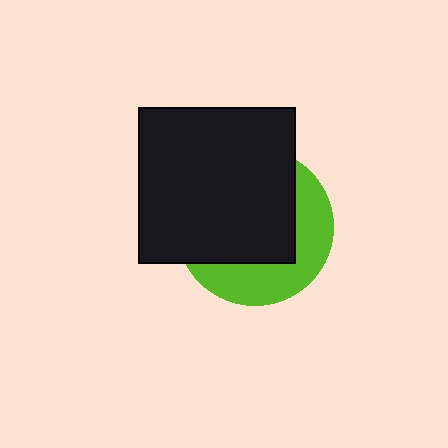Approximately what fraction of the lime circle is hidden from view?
Roughly 62% of the lime circle is hidden behind the black square.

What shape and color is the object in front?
The object in front is a black square.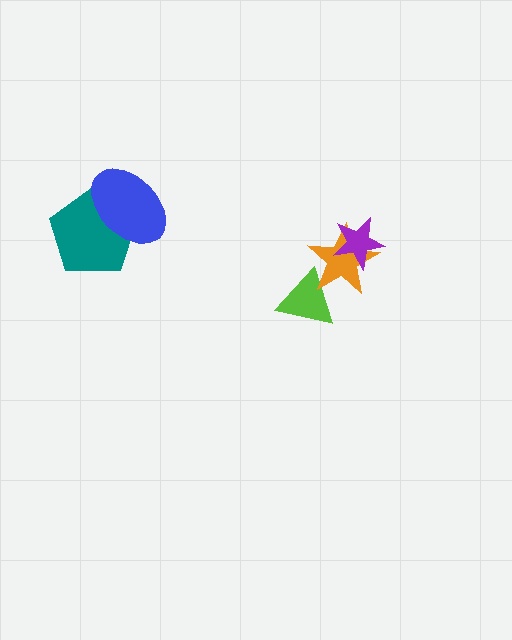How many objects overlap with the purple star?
1 object overlaps with the purple star.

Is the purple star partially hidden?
No, no other shape covers it.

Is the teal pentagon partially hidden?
Yes, it is partially covered by another shape.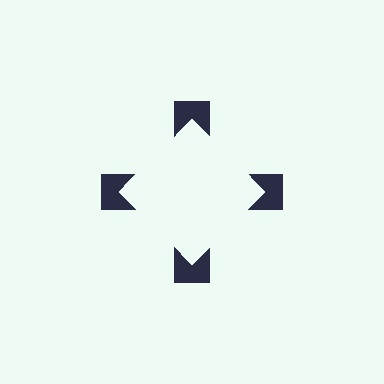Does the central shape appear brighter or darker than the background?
It typically appears slightly brighter than the background, even though no actual brightness change is drawn.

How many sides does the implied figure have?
4 sides.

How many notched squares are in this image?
There are 4 — one at each vertex of the illusory square.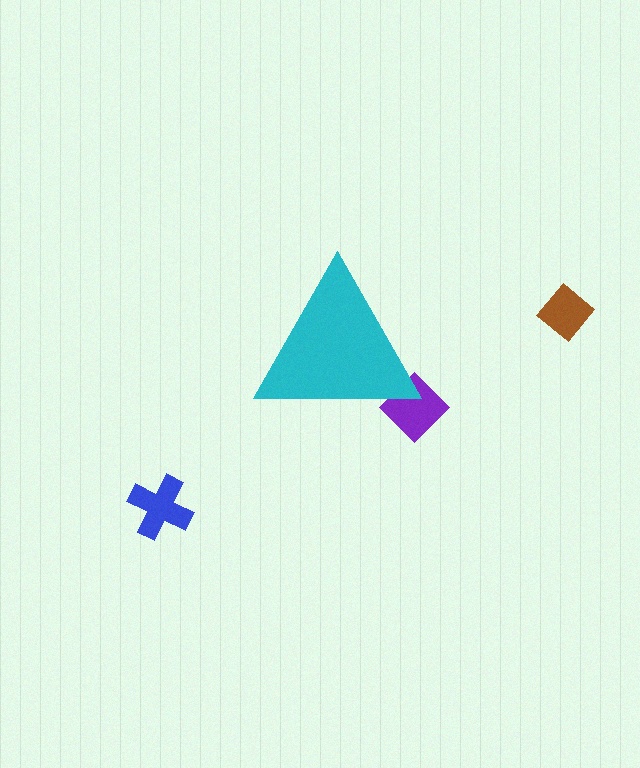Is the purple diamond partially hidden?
Yes, the purple diamond is partially hidden behind the cyan triangle.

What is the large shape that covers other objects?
A cyan triangle.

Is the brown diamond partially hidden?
No, the brown diamond is fully visible.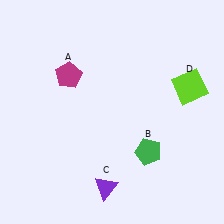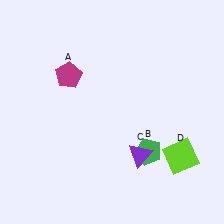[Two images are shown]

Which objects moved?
The objects that moved are: the purple triangle (C), the lime square (D).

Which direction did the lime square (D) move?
The lime square (D) moved down.